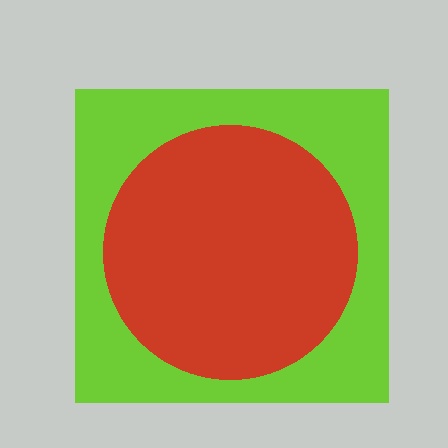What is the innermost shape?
The red circle.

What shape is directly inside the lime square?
The red circle.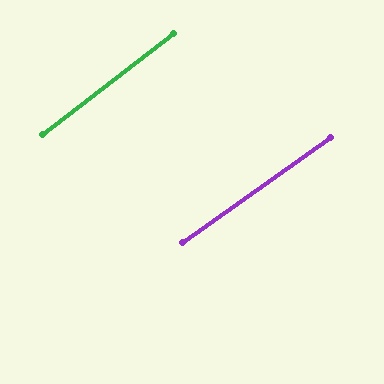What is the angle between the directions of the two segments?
Approximately 2 degrees.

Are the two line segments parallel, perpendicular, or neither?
Parallel — their directions differ by only 1.9°.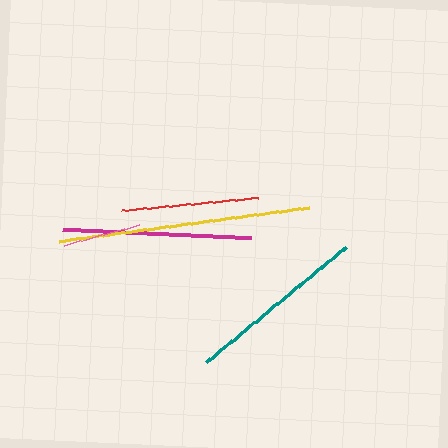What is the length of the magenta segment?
The magenta segment is approximately 190 pixels long.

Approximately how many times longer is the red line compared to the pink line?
The red line is approximately 1.8 times the length of the pink line.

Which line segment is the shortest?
The pink line is the shortest at approximately 78 pixels.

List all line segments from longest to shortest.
From longest to shortest: yellow, magenta, teal, red, pink.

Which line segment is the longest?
The yellow line is the longest at approximately 252 pixels.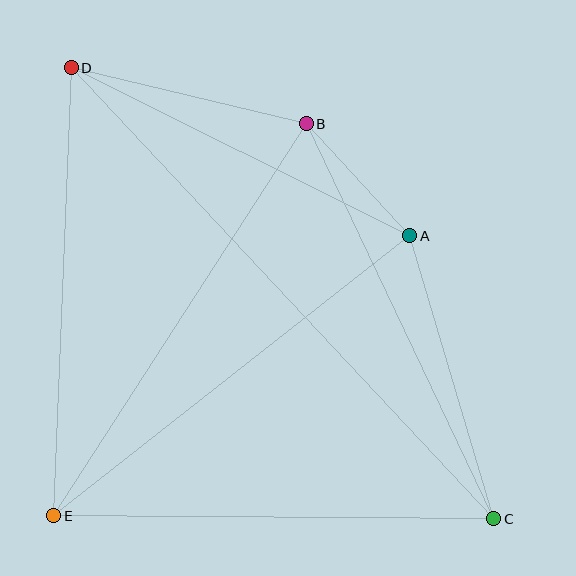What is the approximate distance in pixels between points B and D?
The distance between B and D is approximately 242 pixels.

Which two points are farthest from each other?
Points C and D are farthest from each other.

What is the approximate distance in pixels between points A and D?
The distance between A and D is approximately 378 pixels.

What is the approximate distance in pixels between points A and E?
The distance between A and E is approximately 453 pixels.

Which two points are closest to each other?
Points A and B are closest to each other.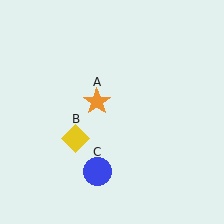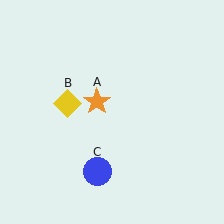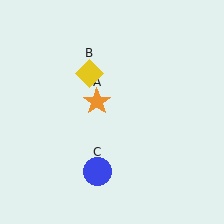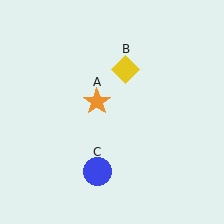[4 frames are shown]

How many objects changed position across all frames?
1 object changed position: yellow diamond (object B).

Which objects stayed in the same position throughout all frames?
Orange star (object A) and blue circle (object C) remained stationary.